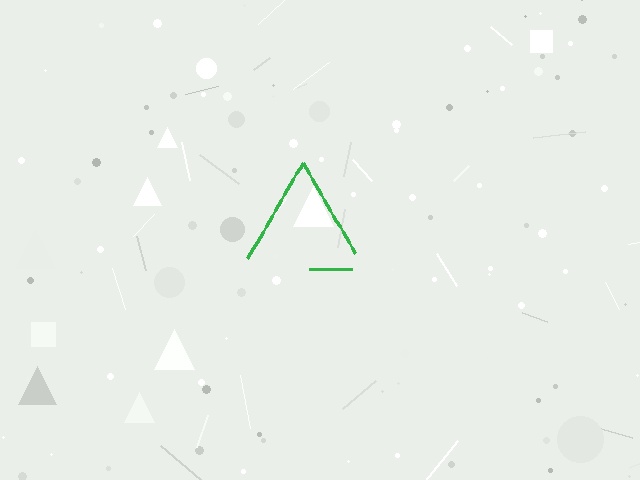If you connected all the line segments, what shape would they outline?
They would outline a triangle.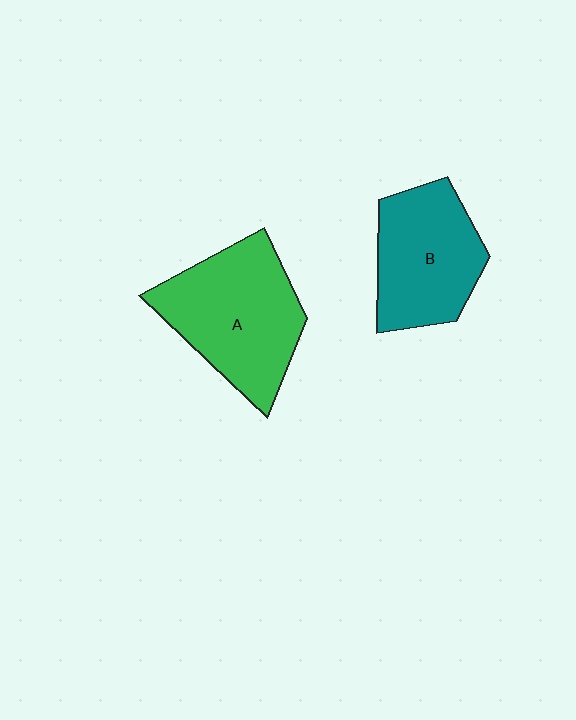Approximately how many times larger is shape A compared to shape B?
Approximately 1.2 times.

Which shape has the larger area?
Shape A (green).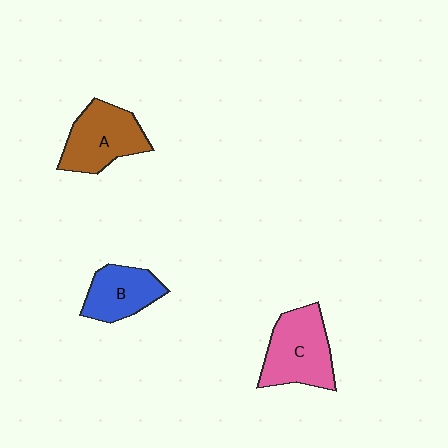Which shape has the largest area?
Shape C (pink).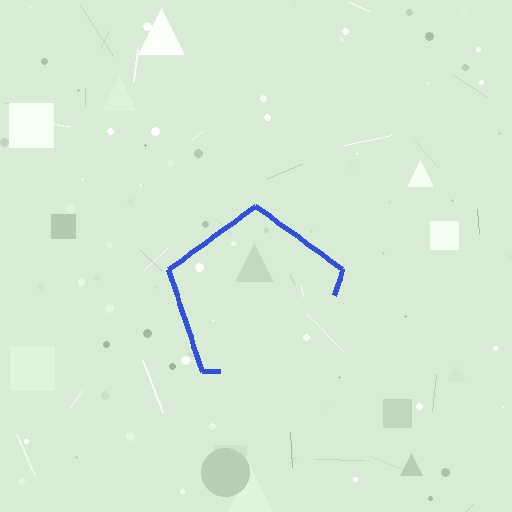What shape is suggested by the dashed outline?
The dashed outline suggests a pentagon.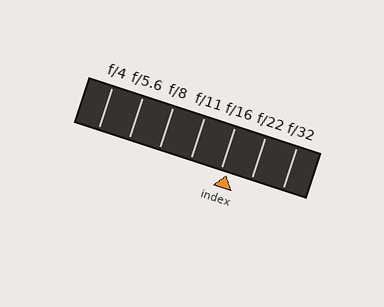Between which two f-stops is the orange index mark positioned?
The index mark is between f/16 and f/22.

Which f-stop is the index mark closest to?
The index mark is closest to f/16.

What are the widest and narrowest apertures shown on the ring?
The widest aperture shown is f/4 and the narrowest is f/32.